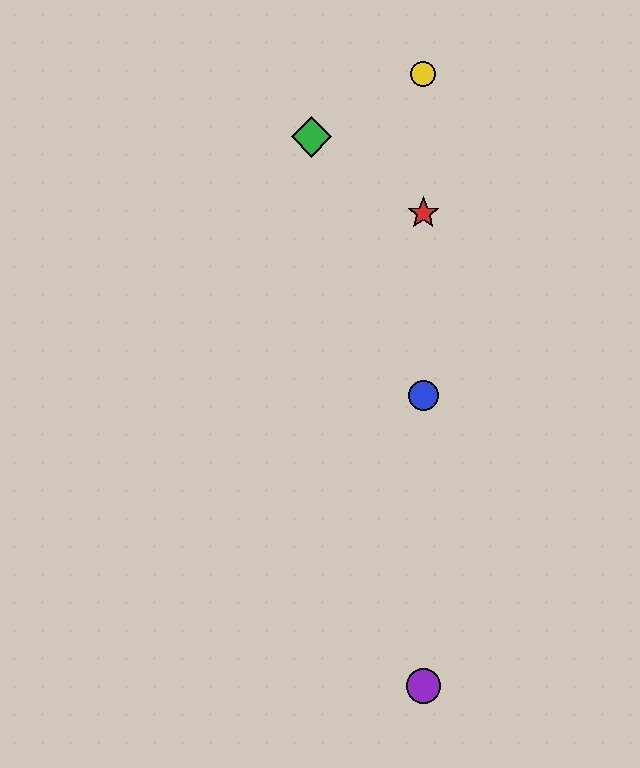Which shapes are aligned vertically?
The red star, the blue circle, the yellow circle, the purple circle are aligned vertically.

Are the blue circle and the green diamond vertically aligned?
No, the blue circle is at x≈423 and the green diamond is at x≈312.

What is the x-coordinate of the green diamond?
The green diamond is at x≈312.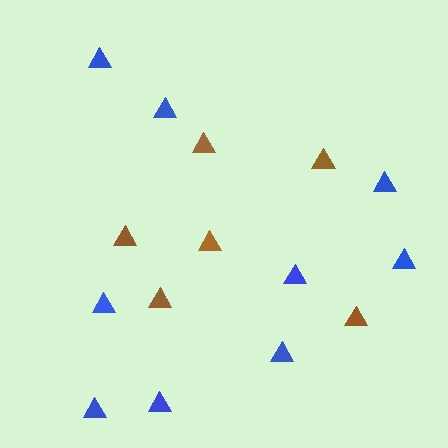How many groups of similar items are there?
There are 2 groups: one group of brown triangles (6) and one group of blue triangles (9).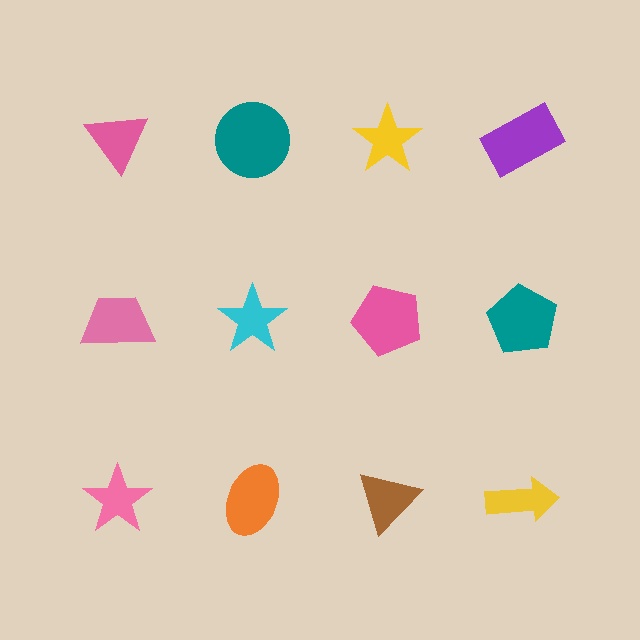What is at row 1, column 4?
A purple rectangle.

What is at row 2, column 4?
A teal pentagon.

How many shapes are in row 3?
4 shapes.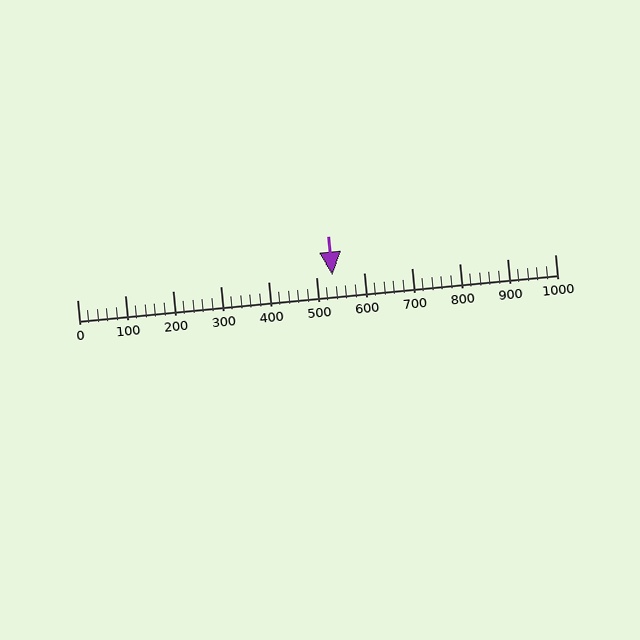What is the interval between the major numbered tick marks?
The major tick marks are spaced 100 units apart.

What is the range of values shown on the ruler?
The ruler shows values from 0 to 1000.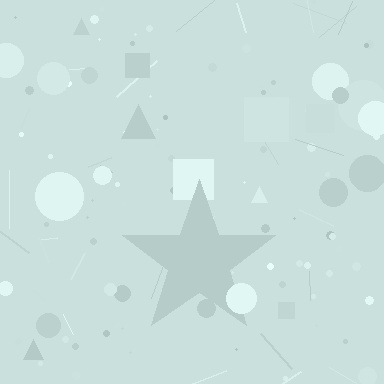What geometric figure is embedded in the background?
A star is embedded in the background.